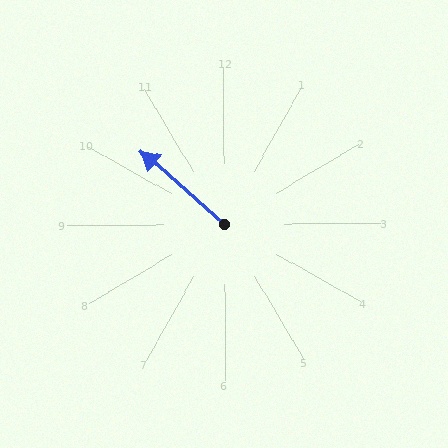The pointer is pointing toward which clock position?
Roughly 10 o'clock.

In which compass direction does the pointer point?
Northwest.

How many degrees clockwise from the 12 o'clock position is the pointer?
Approximately 312 degrees.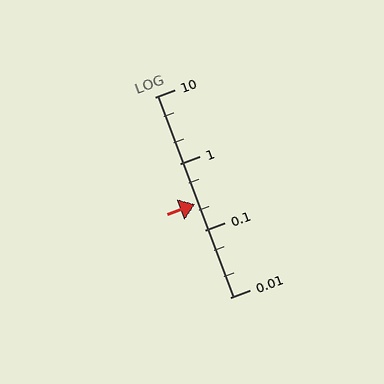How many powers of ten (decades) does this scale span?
The scale spans 3 decades, from 0.01 to 10.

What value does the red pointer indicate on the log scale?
The pointer indicates approximately 0.25.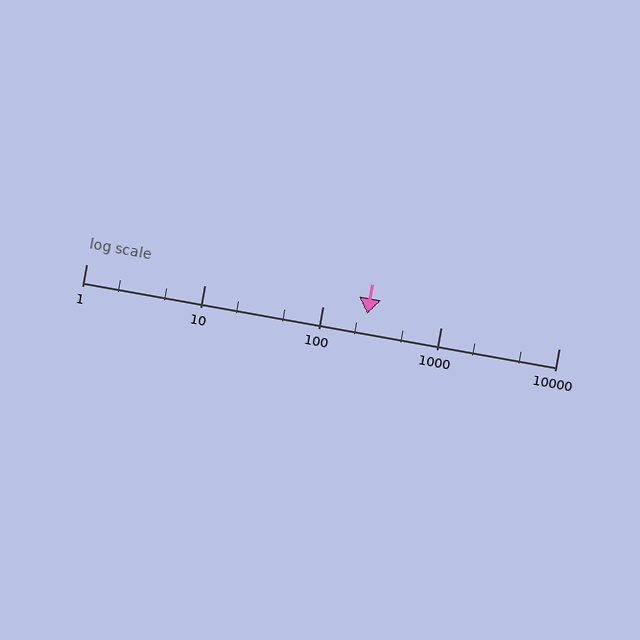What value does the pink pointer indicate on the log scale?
The pointer indicates approximately 240.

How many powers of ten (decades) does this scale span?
The scale spans 4 decades, from 1 to 10000.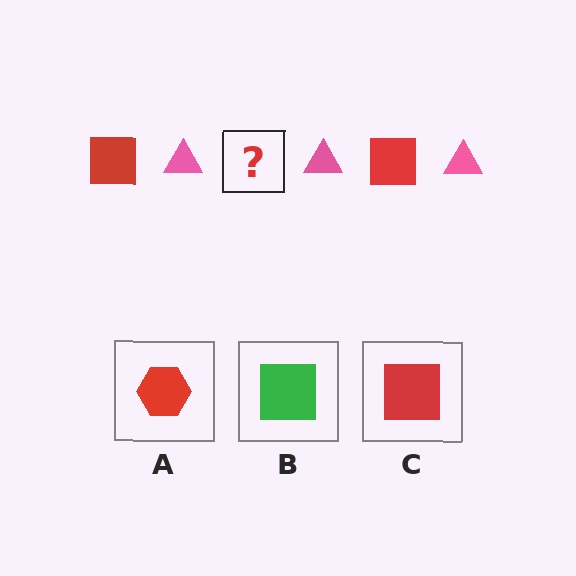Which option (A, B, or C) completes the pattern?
C.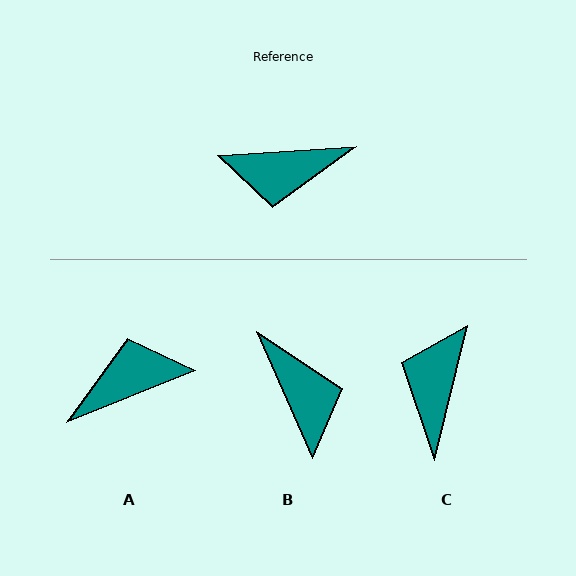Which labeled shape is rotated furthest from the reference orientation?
A, about 162 degrees away.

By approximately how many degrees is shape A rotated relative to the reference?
Approximately 162 degrees clockwise.